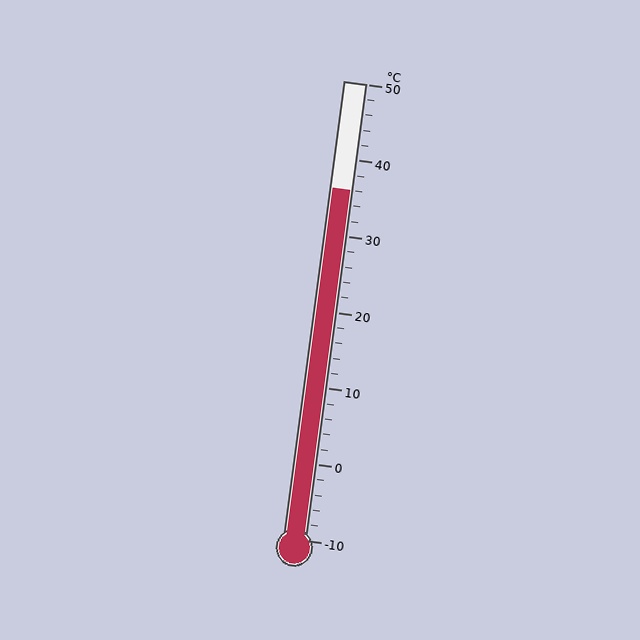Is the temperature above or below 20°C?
The temperature is above 20°C.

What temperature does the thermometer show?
The thermometer shows approximately 36°C.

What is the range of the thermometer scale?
The thermometer scale ranges from -10°C to 50°C.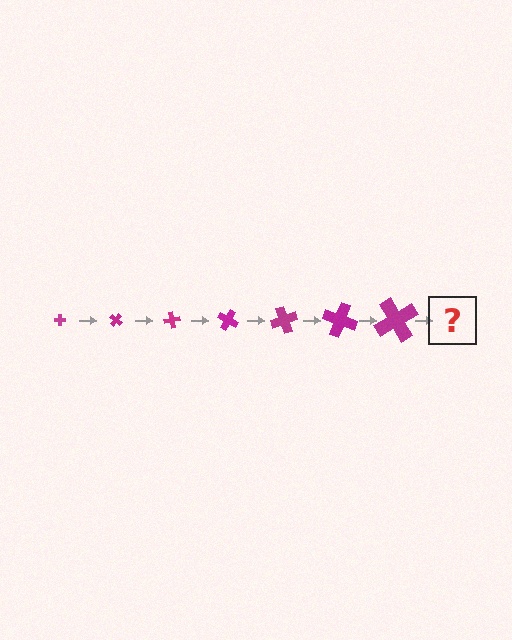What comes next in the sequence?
The next element should be a cross, larger than the previous one and rotated 280 degrees from the start.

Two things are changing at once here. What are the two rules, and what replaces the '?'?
The two rules are that the cross grows larger each step and it rotates 40 degrees each step. The '?' should be a cross, larger than the previous one and rotated 280 degrees from the start.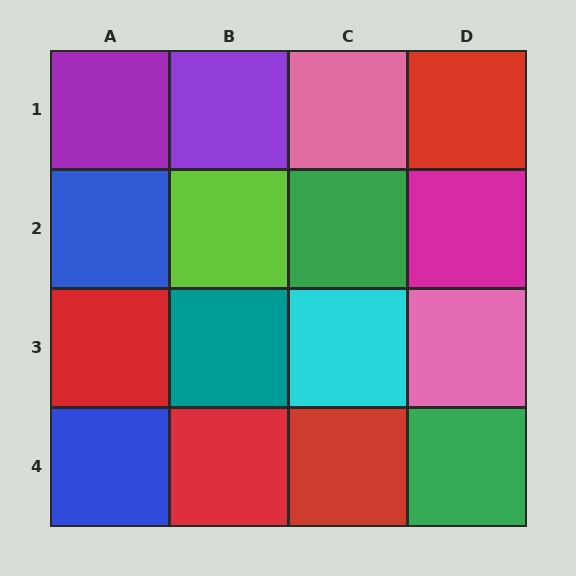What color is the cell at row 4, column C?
Red.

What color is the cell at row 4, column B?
Red.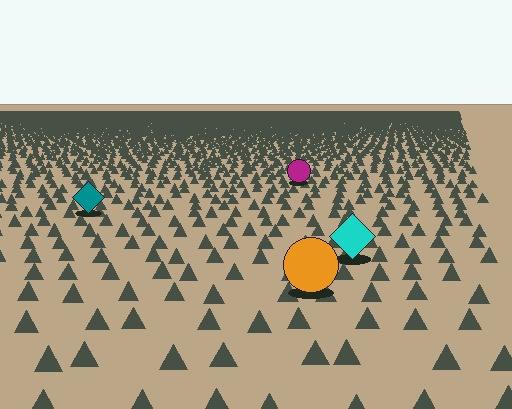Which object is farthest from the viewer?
The magenta circle is farthest from the viewer. It appears smaller and the ground texture around it is denser.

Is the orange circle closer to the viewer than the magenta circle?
Yes. The orange circle is closer — you can tell from the texture gradient: the ground texture is coarser near it.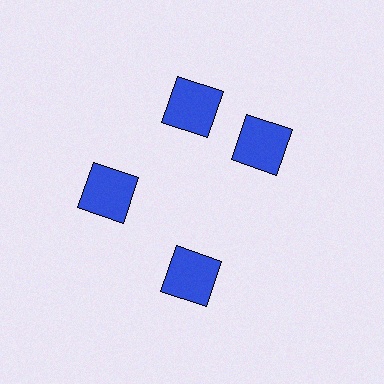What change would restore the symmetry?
The symmetry would be restored by rotating it back into even spacing with its neighbors so that all 4 squares sit at equal angles and equal distance from the center.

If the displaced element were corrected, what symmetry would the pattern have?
It would have 4-fold rotational symmetry — the pattern would map onto itself every 90 degrees.